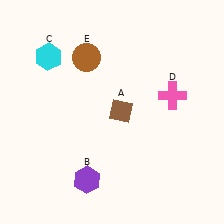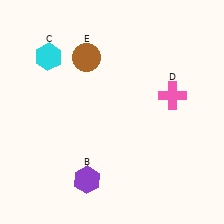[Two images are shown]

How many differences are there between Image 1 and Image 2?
There is 1 difference between the two images.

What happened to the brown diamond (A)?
The brown diamond (A) was removed in Image 2. It was in the top-right area of Image 1.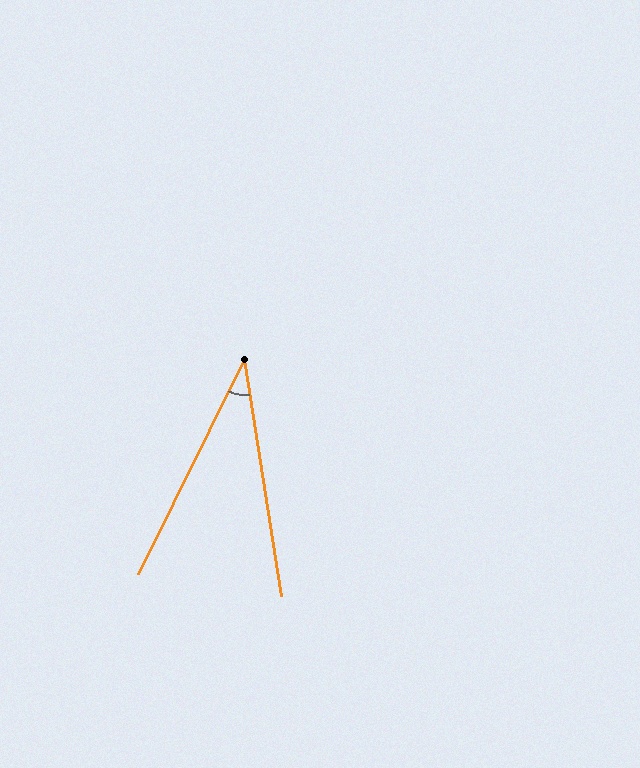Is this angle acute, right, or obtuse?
It is acute.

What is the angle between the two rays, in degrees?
Approximately 35 degrees.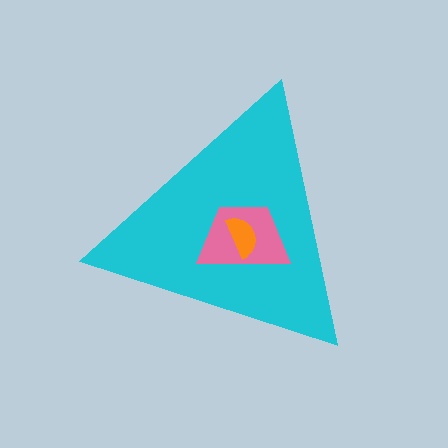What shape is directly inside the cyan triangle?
The pink trapezoid.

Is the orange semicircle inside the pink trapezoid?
Yes.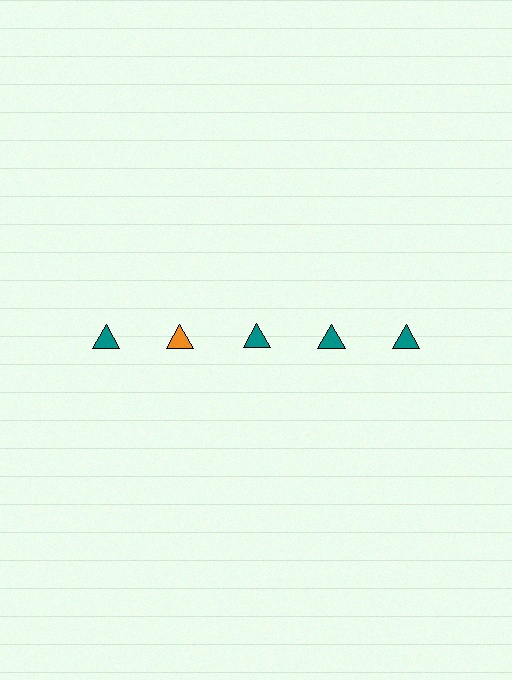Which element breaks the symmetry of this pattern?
The orange triangle in the top row, second from left column breaks the symmetry. All other shapes are teal triangles.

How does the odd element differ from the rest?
It has a different color: orange instead of teal.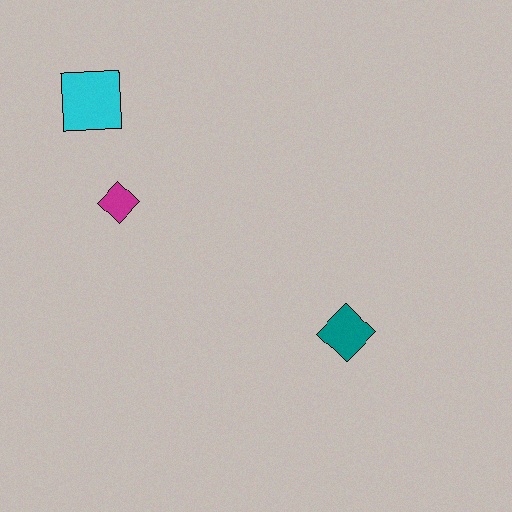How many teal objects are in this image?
There is 1 teal object.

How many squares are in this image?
There is 1 square.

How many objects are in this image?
There are 3 objects.